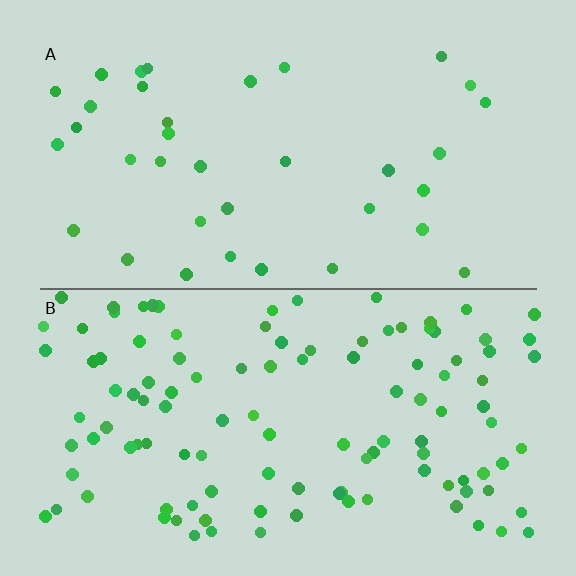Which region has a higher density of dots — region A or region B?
B (the bottom).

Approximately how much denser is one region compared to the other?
Approximately 3.2× — region B over region A.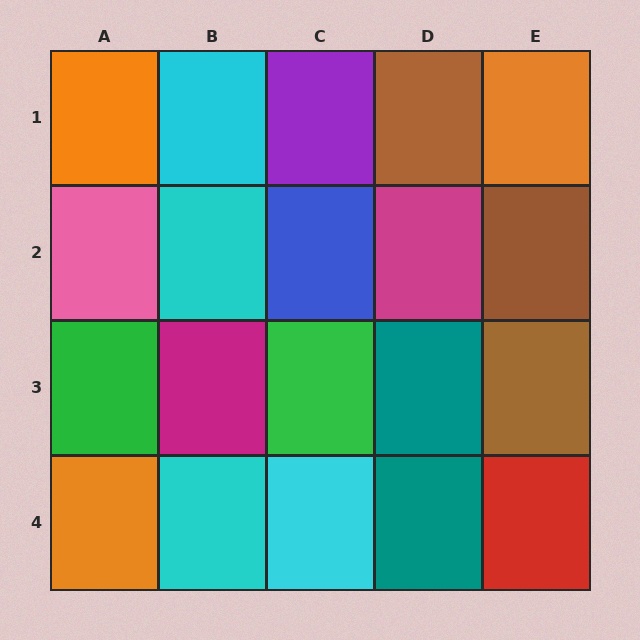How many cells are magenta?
2 cells are magenta.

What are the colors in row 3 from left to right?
Green, magenta, green, teal, brown.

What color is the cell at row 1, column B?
Cyan.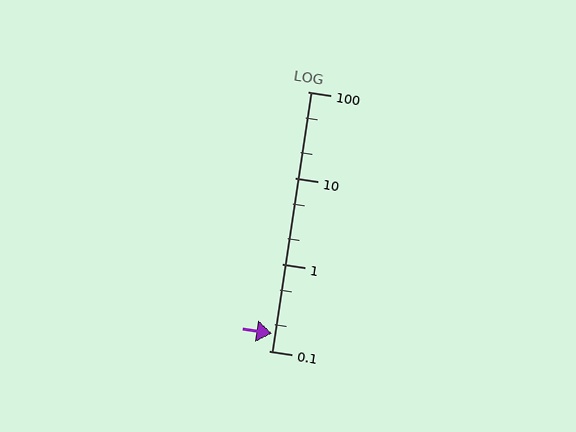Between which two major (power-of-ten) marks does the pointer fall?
The pointer is between 0.1 and 1.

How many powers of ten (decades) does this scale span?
The scale spans 3 decades, from 0.1 to 100.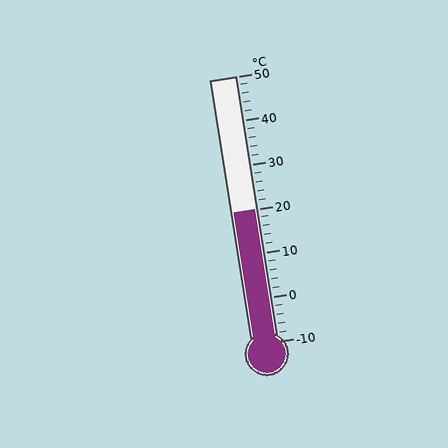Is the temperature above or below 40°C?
The temperature is below 40°C.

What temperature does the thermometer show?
The thermometer shows approximately 20°C.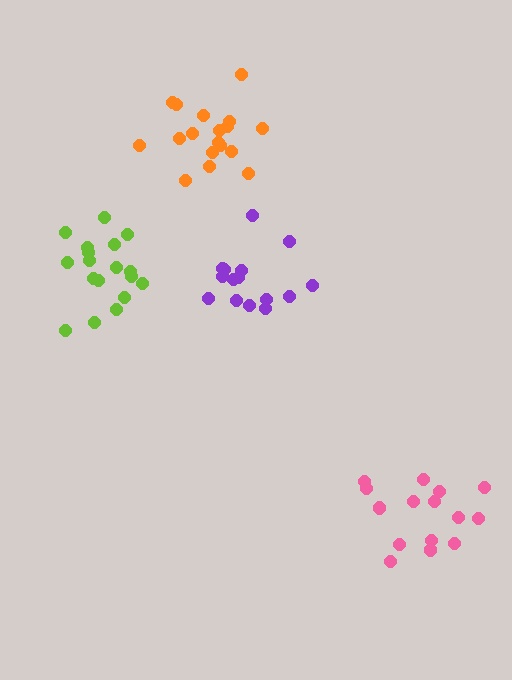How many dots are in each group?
Group 1: 15 dots, Group 2: 15 dots, Group 3: 18 dots, Group 4: 18 dots (66 total).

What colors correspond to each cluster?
The clusters are colored: purple, pink, lime, orange.